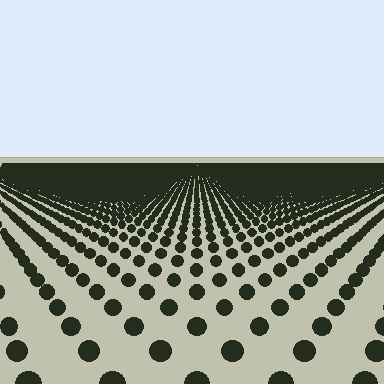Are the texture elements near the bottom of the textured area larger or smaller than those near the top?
Larger. Near the bottom, elements are closer to the viewer and appear at a bigger on-screen size.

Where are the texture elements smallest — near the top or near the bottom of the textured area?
Near the top.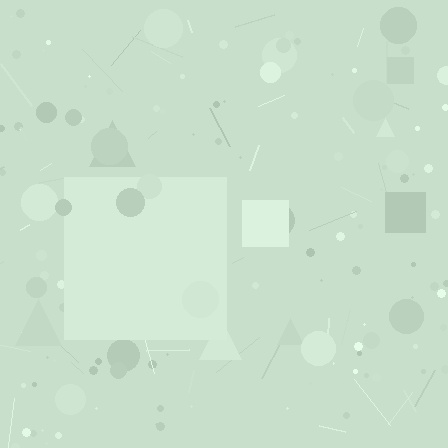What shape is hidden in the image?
A square is hidden in the image.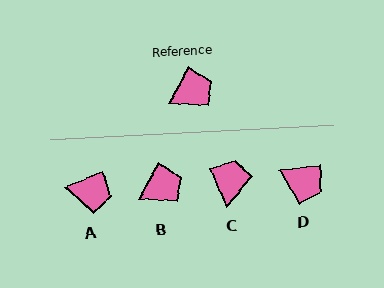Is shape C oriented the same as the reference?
No, it is off by about 53 degrees.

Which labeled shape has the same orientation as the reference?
B.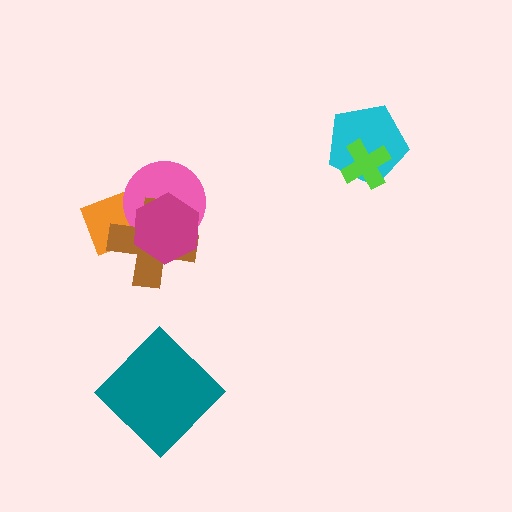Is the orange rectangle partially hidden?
Yes, it is partially covered by another shape.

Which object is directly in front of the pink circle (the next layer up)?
The brown cross is directly in front of the pink circle.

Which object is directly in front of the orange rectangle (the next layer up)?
The pink circle is directly in front of the orange rectangle.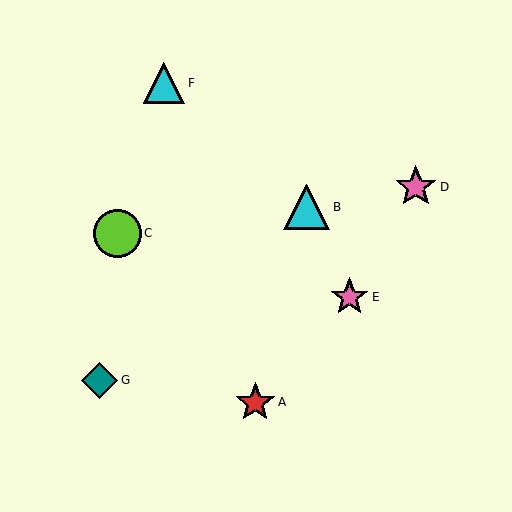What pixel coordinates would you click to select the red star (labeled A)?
Click at (255, 402) to select the red star A.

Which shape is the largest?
The lime circle (labeled C) is the largest.